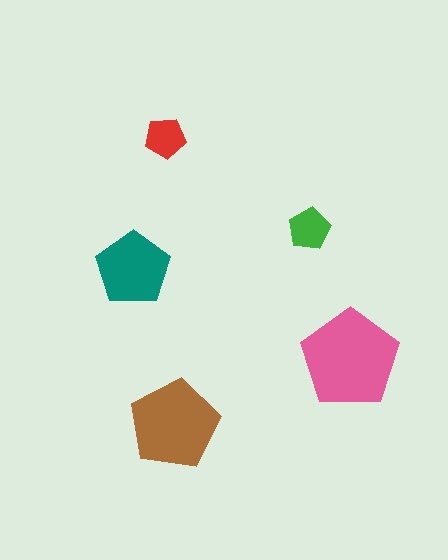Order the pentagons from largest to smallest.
the pink one, the brown one, the teal one, the green one, the red one.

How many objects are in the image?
There are 5 objects in the image.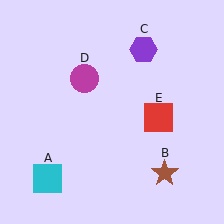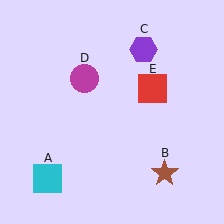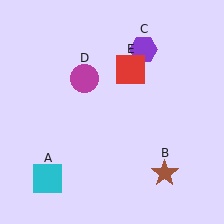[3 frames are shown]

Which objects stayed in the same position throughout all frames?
Cyan square (object A) and brown star (object B) and purple hexagon (object C) and magenta circle (object D) remained stationary.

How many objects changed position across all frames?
1 object changed position: red square (object E).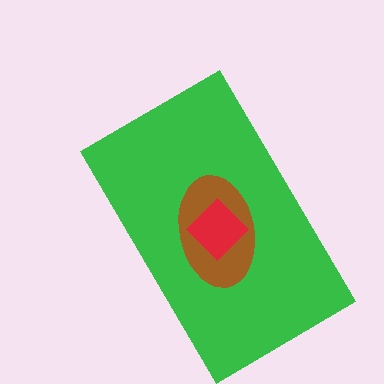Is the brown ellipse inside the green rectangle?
Yes.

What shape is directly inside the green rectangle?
The brown ellipse.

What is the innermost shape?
The red diamond.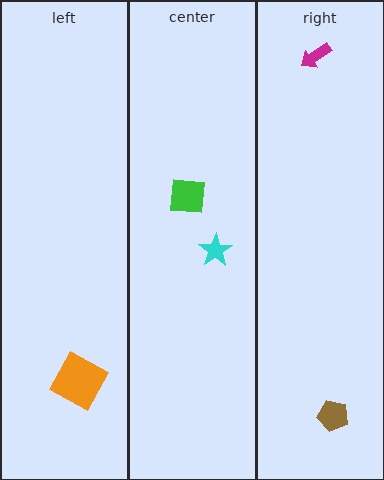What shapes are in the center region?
The cyan star, the green square.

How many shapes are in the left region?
1.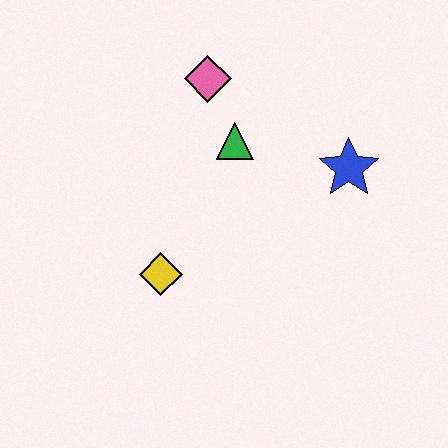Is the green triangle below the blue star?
No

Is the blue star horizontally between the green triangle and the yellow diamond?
No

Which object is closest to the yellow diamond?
The green triangle is closest to the yellow diamond.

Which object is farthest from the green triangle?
The yellow diamond is farthest from the green triangle.